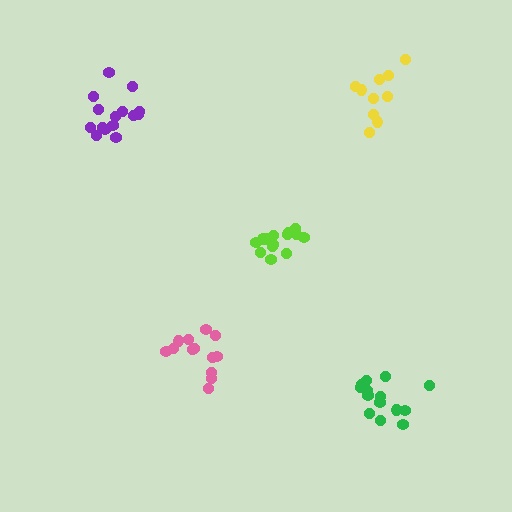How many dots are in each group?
Group 1: 10 dots, Group 2: 13 dots, Group 3: 15 dots, Group 4: 15 dots, Group 5: 15 dots (68 total).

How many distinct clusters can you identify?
There are 5 distinct clusters.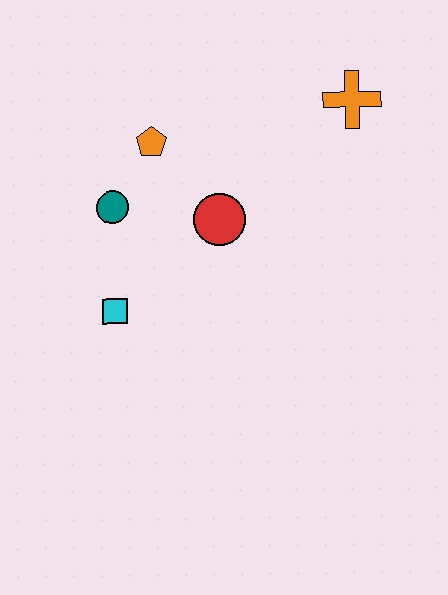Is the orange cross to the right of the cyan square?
Yes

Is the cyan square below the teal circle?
Yes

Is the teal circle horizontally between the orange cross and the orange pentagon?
No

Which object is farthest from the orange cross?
The cyan square is farthest from the orange cross.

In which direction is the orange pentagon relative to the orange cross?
The orange pentagon is to the left of the orange cross.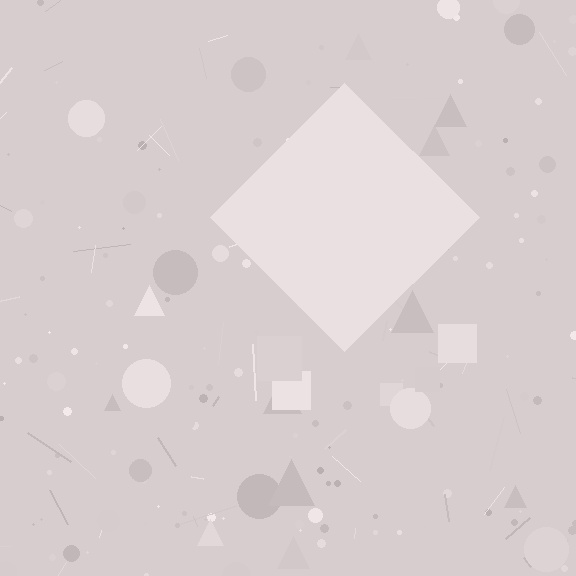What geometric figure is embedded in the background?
A diamond is embedded in the background.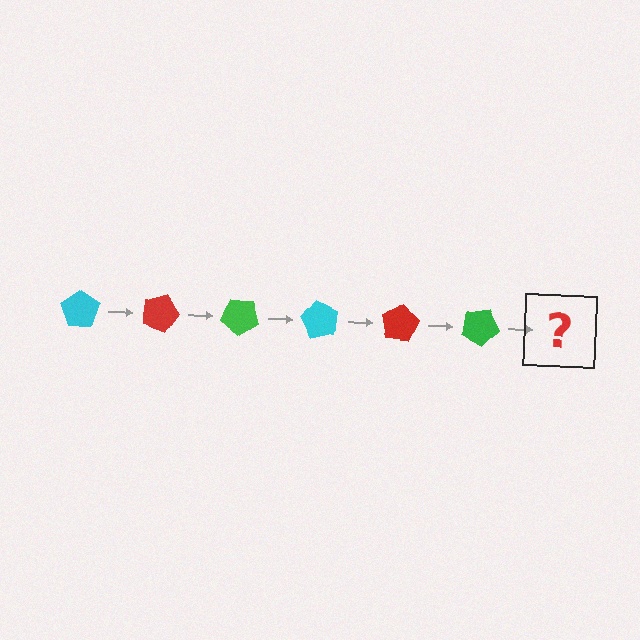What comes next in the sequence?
The next element should be a cyan pentagon, rotated 120 degrees from the start.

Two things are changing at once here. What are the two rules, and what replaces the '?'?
The two rules are that it rotates 20 degrees each step and the color cycles through cyan, red, and green. The '?' should be a cyan pentagon, rotated 120 degrees from the start.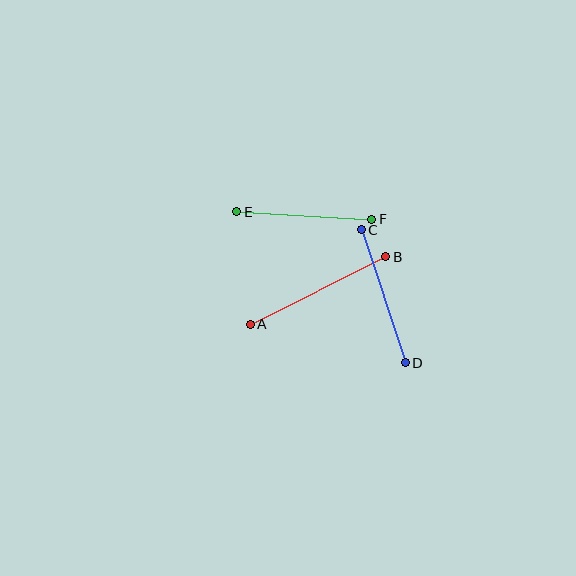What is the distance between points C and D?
The distance is approximately 140 pixels.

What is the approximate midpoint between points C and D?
The midpoint is at approximately (383, 296) pixels.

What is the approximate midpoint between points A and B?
The midpoint is at approximately (318, 290) pixels.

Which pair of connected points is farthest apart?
Points A and B are farthest apart.